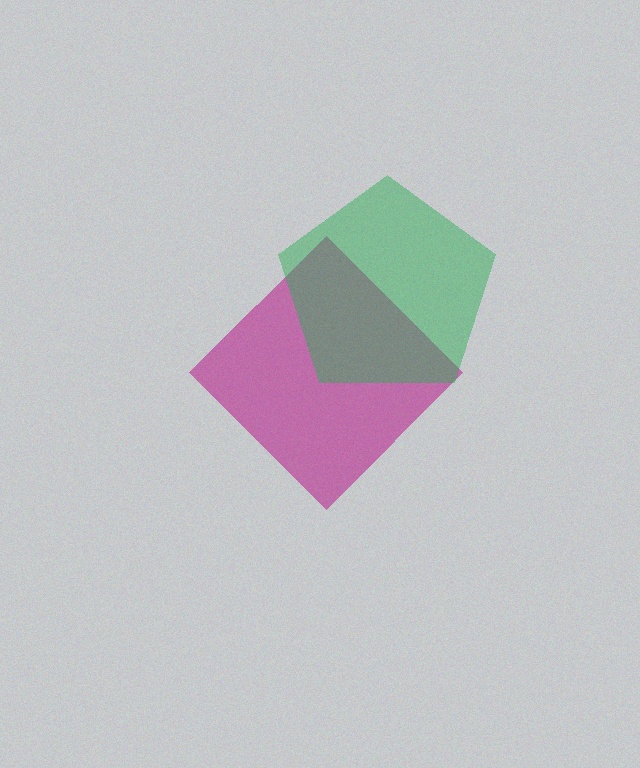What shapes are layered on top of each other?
The layered shapes are: a magenta diamond, a green pentagon.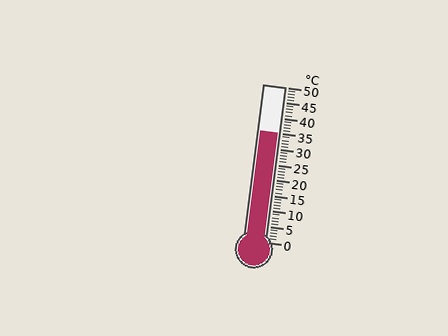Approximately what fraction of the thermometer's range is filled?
The thermometer is filled to approximately 70% of its range.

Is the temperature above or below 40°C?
The temperature is below 40°C.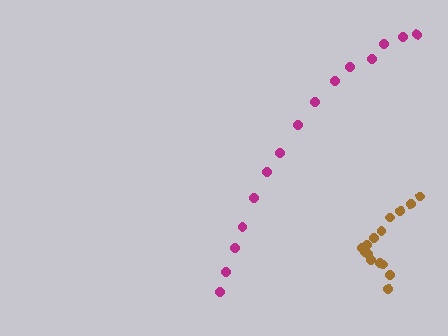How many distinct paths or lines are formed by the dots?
There are 2 distinct paths.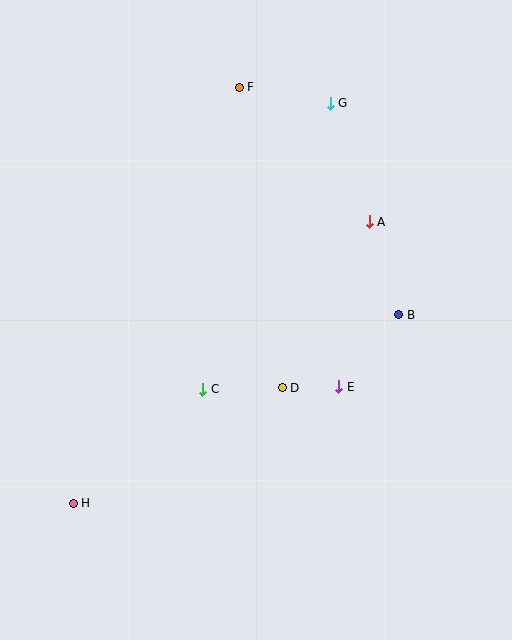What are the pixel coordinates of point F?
Point F is at (239, 87).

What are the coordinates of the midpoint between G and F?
The midpoint between G and F is at (285, 95).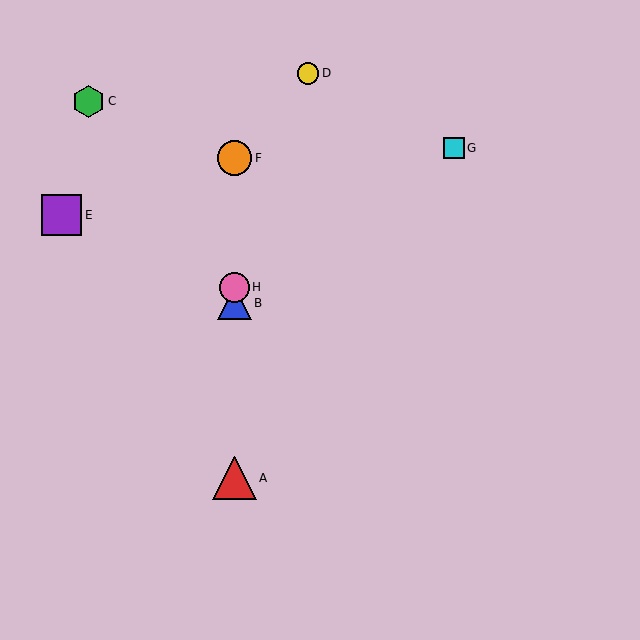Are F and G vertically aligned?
No, F is at x≈235 and G is at x≈454.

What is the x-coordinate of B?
Object B is at x≈235.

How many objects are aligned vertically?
4 objects (A, B, F, H) are aligned vertically.